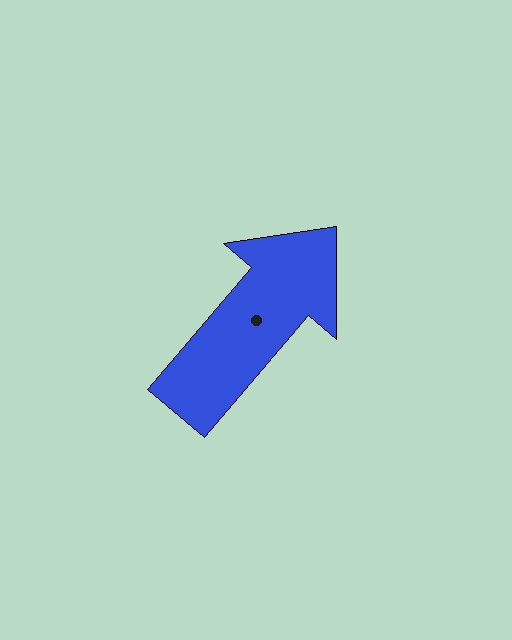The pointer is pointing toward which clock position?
Roughly 1 o'clock.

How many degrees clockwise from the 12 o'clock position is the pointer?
Approximately 41 degrees.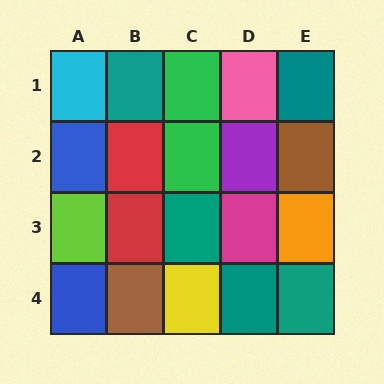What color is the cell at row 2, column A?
Blue.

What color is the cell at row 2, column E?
Brown.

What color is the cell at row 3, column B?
Red.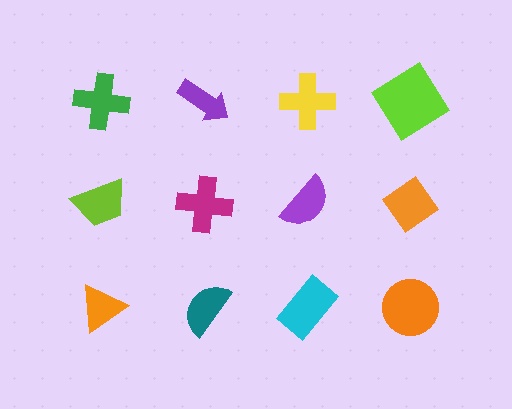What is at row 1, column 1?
A green cross.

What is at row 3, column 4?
An orange circle.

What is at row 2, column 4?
An orange diamond.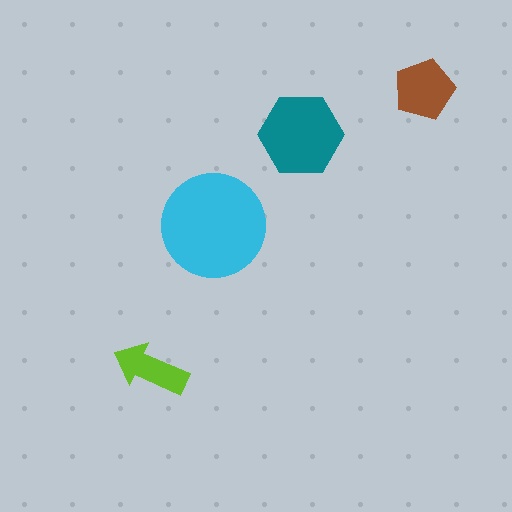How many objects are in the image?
There are 4 objects in the image.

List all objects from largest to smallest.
The cyan circle, the teal hexagon, the brown pentagon, the lime arrow.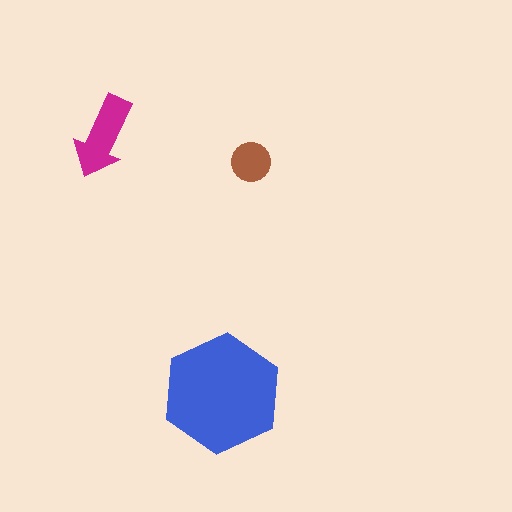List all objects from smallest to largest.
The brown circle, the magenta arrow, the blue hexagon.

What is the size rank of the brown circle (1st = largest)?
3rd.